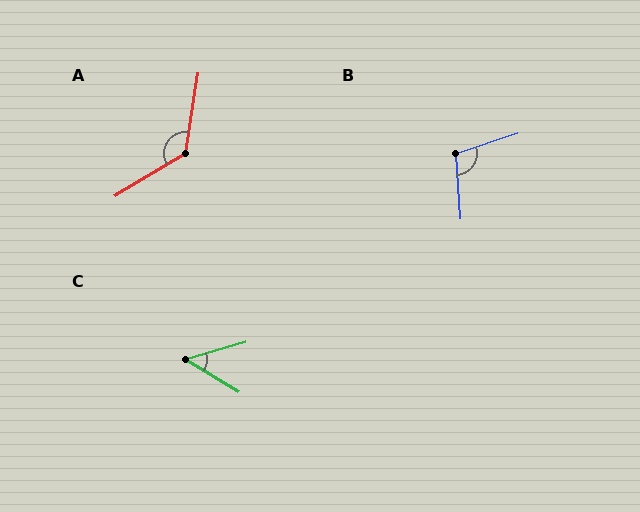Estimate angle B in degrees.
Approximately 104 degrees.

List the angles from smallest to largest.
C (48°), B (104°), A (130°).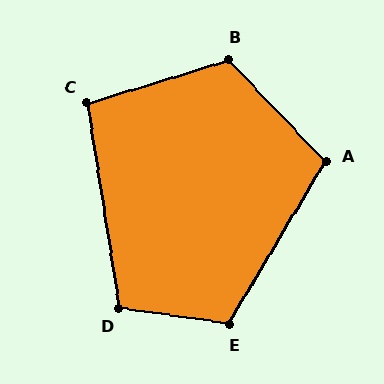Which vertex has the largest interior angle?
B, at approximately 117 degrees.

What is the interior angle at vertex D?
Approximately 107 degrees (obtuse).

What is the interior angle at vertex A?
Approximately 106 degrees (obtuse).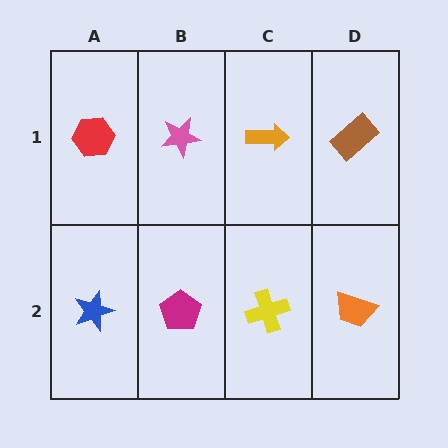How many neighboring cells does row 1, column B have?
3.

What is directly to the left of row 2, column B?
A blue star.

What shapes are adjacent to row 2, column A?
A red hexagon (row 1, column A), a magenta pentagon (row 2, column B).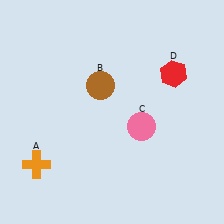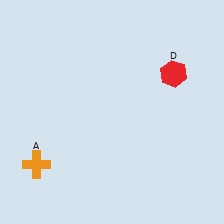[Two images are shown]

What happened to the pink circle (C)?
The pink circle (C) was removed in Image 2. It was in the bottom-right area of Image 1.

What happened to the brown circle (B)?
The brown circle (B) was removed in Image 2. It was in the top-left area of Image 1.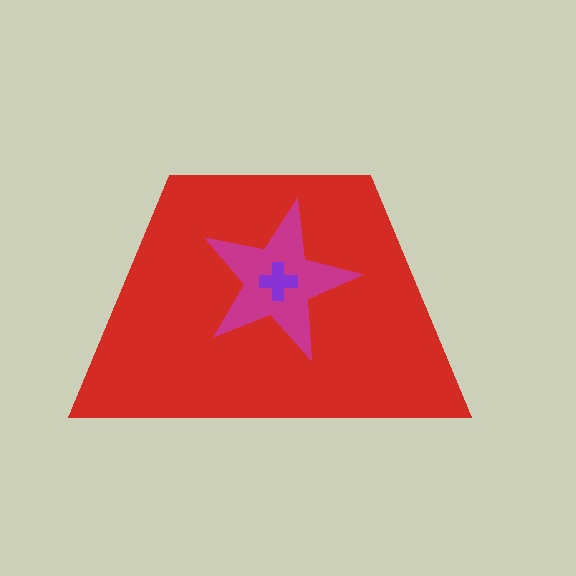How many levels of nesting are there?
3.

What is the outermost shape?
The red trapezoid.